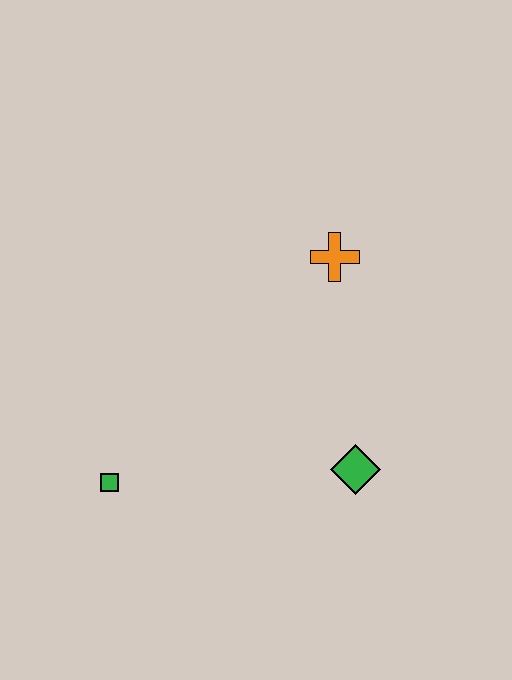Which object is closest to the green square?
The green diamond is closest to the green square.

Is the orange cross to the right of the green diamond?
No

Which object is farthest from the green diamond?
The green square is farthest from the green diamond.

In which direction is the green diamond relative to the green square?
The green diamond is to the right of the green square.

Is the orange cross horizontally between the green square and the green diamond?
Yes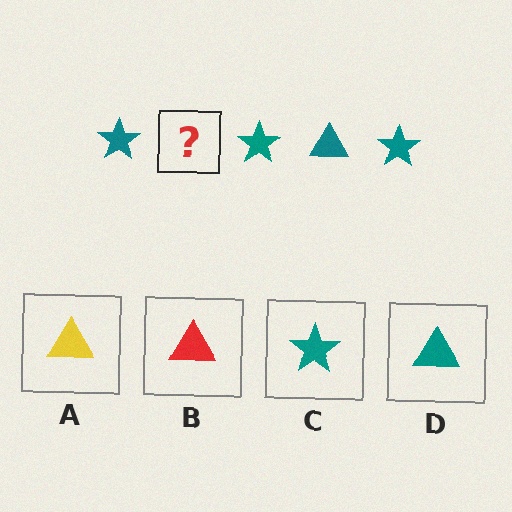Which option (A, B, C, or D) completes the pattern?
D.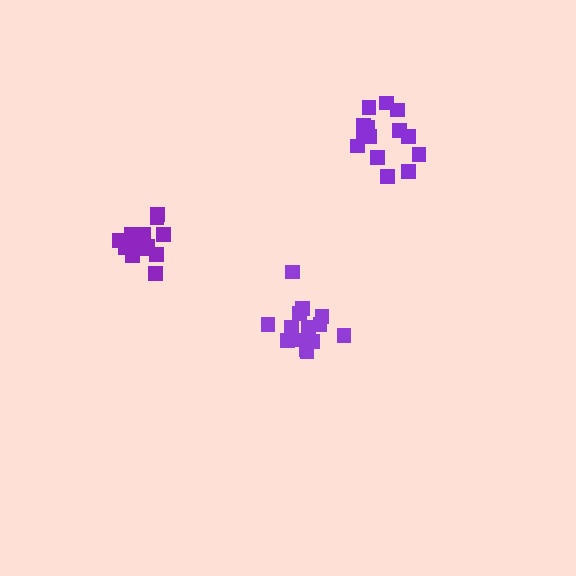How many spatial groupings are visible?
There are 3 spatial groupings.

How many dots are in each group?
Group 1: 14 dots, Group 2: 16 dots, Group 3: 14 dots (44 total).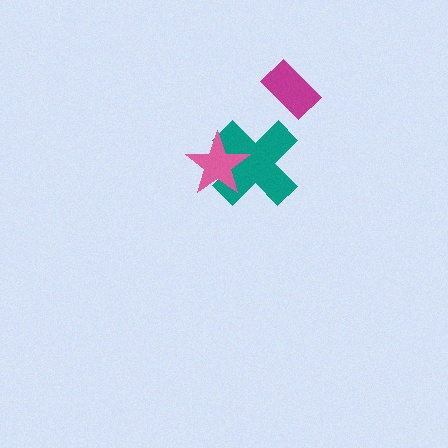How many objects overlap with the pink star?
1 object overlaps with the pink star.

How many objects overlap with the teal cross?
1 object overlaps with the teal cross.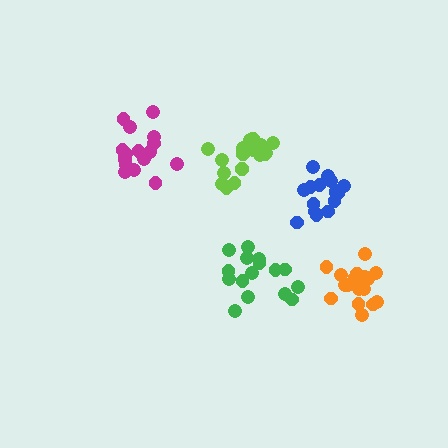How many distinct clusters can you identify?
There are 5 distinct clusters.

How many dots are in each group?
Group 1: 15 dots, Group 2: 20 dots, Group 3: 16 dots, Group 4: 18 dots, Group 5: 17 dots (86 total).